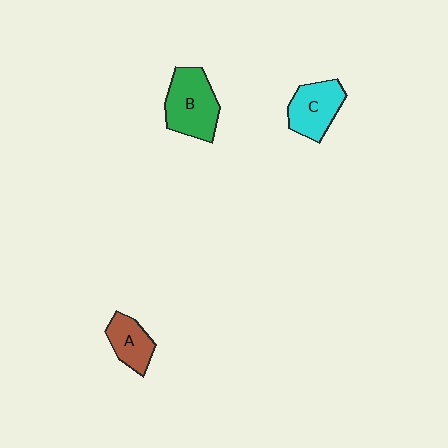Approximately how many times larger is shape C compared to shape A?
Approximately 1.3 times.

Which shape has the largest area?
Shape B (green).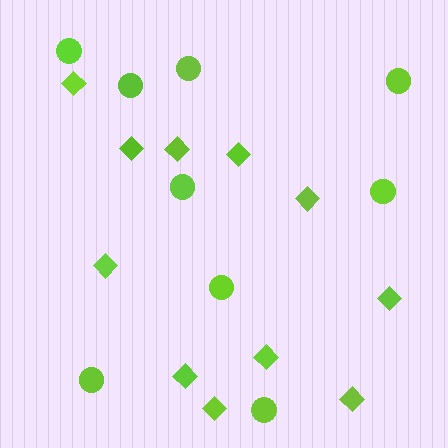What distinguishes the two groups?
There are 2 groups: one group of diamonds (11) and one group of circles (9).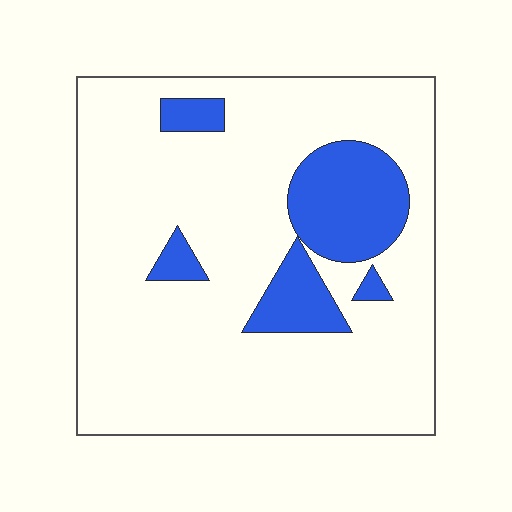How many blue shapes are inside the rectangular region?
5.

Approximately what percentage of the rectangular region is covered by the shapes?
Approximately 15%.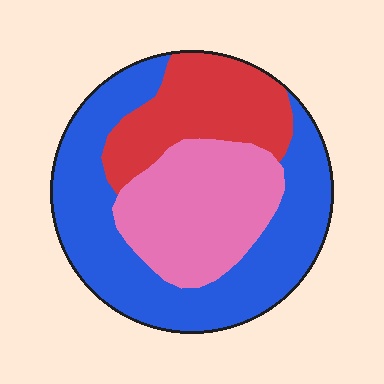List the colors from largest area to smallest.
From largest to smallest: blue, pink, red.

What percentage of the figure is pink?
Pink takes up about one quarter (1/4) of the figure.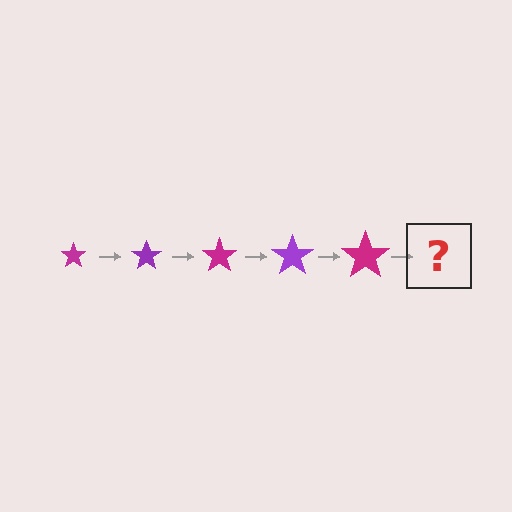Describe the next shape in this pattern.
It should be a purple star, larger than the previous one.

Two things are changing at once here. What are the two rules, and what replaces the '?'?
The two rules are that the star grows larger each step and the color cycles through magenta and purple. The '?' should be a purple star, larger than the previous one.